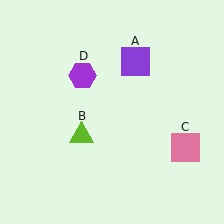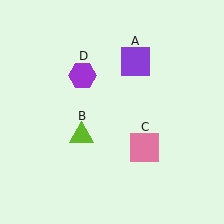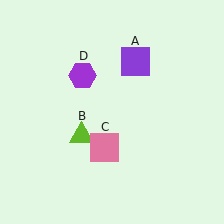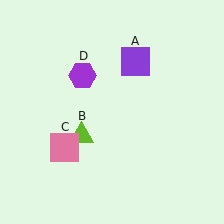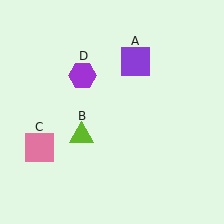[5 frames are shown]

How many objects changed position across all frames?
1 object changed position: pink square (object C).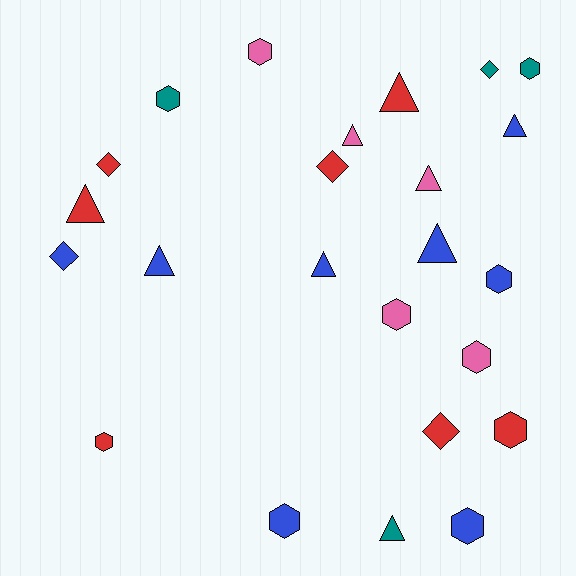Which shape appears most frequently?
Hexagon, with 10 objects.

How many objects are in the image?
There are 24 objects.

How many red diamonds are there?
There are 3 red diamonds.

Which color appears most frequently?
Blue, with 8 objects.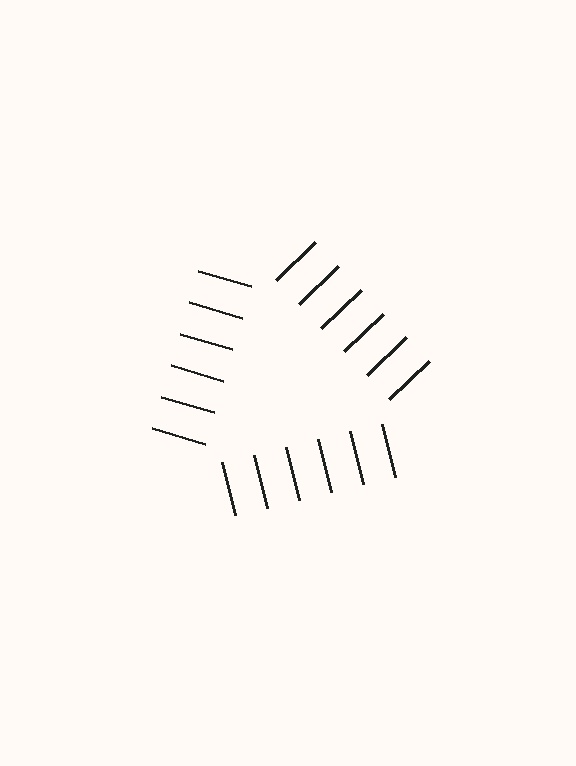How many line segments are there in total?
18 — 6 along each of the 3 edges.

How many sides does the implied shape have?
3 sides — the line-ends trace a triangle.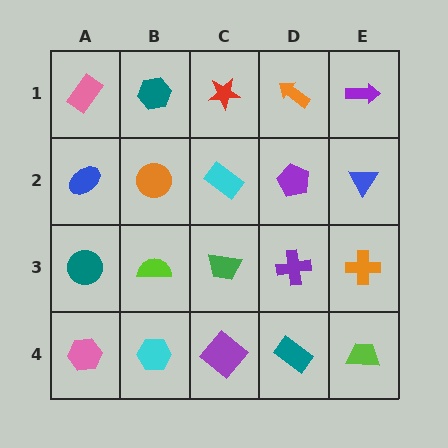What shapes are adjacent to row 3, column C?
A cyan rectangle (row 2, column C), a purple diamond (row 4, column C), a lime semicircle (row 3, column B), a purple cross (row 3, column D).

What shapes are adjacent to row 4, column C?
A green trapezoid (row 3, column C), a cyan hexagon (row 4, column B), a teal rectangle (row 4, column D).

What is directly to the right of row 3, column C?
A purple cross.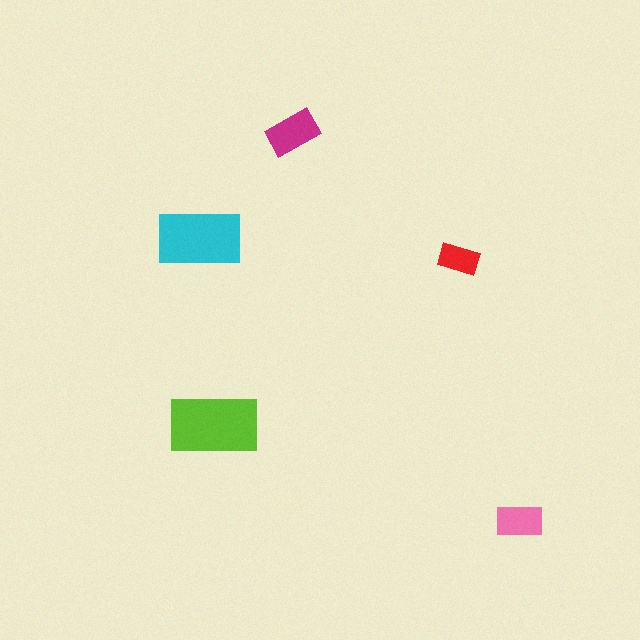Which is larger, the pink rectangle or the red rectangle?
The pink one.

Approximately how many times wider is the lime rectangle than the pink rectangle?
About 2 times wider.